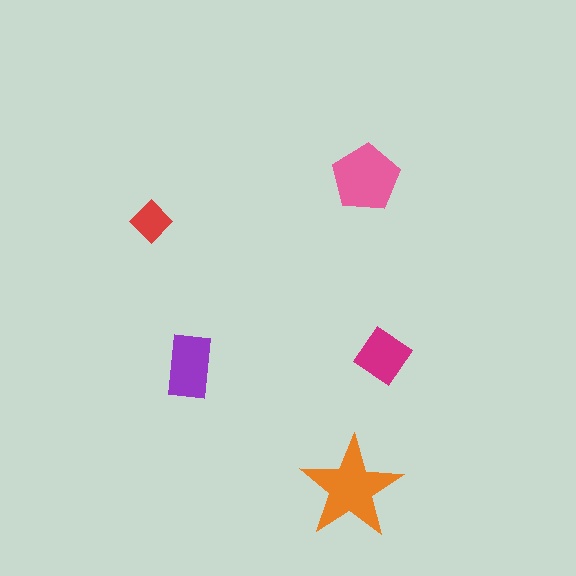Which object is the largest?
The orange star.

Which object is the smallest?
The red diamond.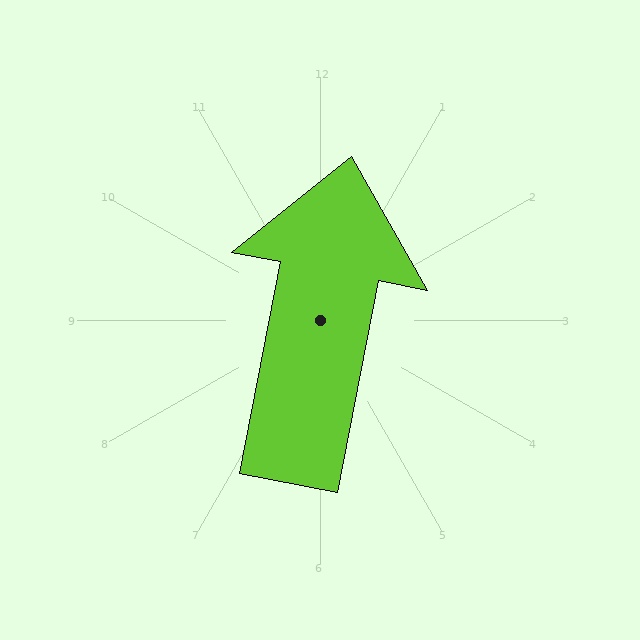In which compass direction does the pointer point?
North.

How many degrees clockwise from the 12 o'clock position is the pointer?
Approximately 11 degrees.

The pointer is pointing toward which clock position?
Roughly 12 o'clock.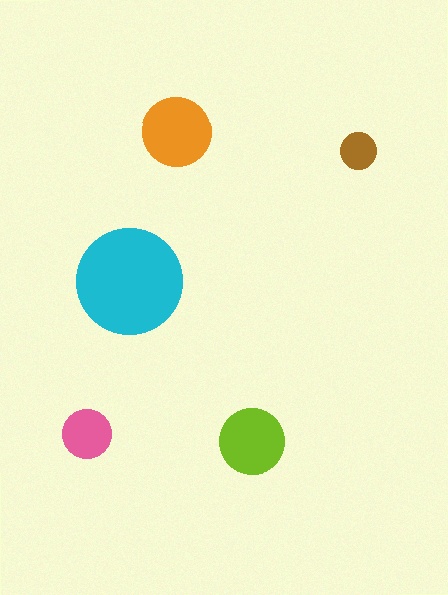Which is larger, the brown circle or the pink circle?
The pink one.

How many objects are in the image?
There are 5 objects in the image.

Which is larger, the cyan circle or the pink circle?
The cyan one.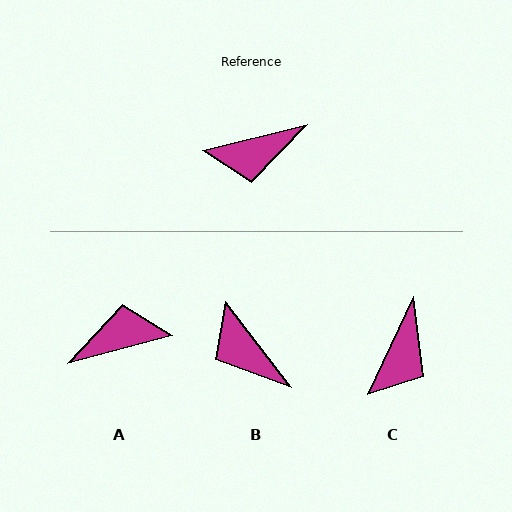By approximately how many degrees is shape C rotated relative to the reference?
Approximately 51 degrees counter-clockwise.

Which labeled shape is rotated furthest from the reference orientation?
A, about 179 degrees away.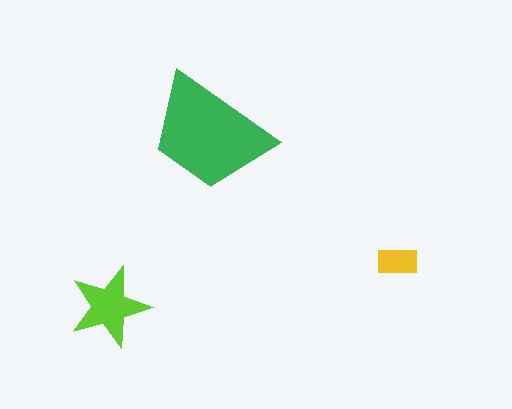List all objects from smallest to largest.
The yellow rectangle, the lime star, the green trapezoid.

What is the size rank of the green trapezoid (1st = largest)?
1st.